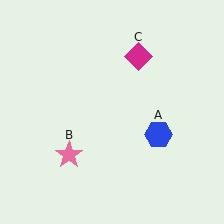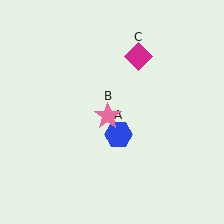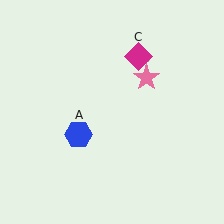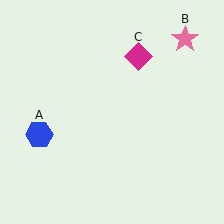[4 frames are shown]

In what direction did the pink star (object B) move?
The pink star (object B) moved up and to the right.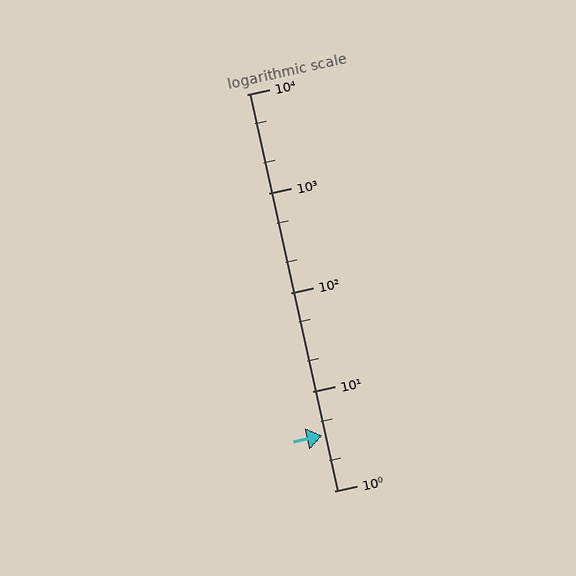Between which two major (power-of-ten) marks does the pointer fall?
The pointer is between 1 and 10.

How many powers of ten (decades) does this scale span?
The scale spans 4 decades, from 1 to 10000.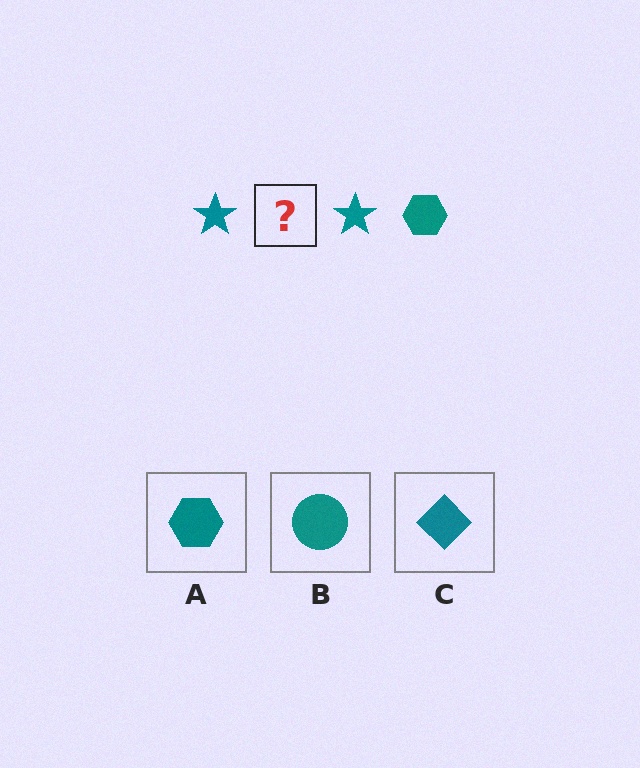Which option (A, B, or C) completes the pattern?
A.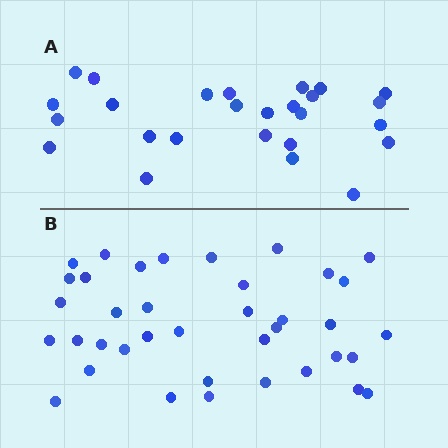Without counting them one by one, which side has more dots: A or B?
Region B (the bottom region) has more dots.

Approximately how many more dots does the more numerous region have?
Region B has roughly 12 or so more dots than region A.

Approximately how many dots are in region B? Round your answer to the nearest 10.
About 40 dots. (The exact count is 38, which rounds to 40.)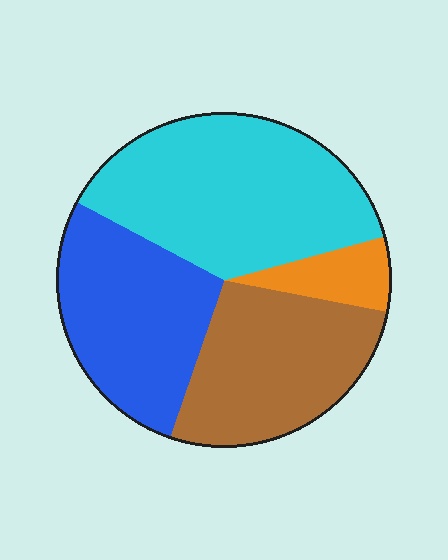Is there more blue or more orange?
Blue.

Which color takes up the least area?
Orange, at roughly 5%.